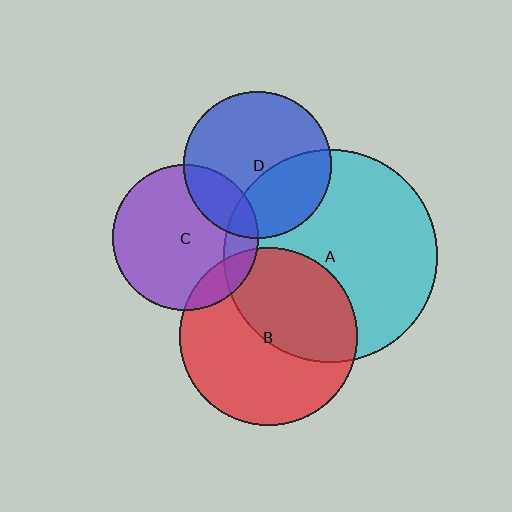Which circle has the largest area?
Circle A (cyan).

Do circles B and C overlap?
Yes.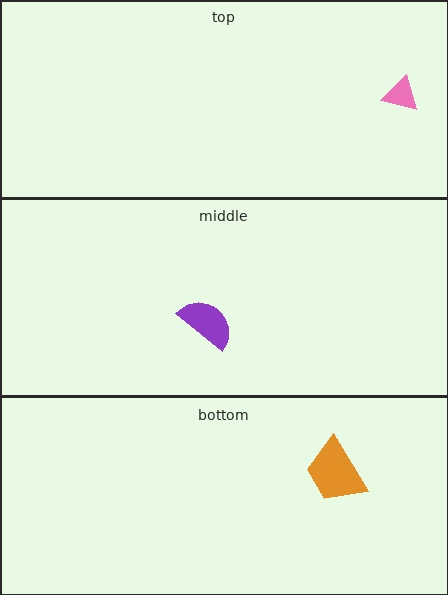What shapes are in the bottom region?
The orange trapezoid.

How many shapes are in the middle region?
1.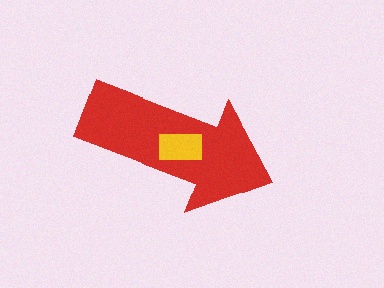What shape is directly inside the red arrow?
The yellow rectangle.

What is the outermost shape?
The red arrow.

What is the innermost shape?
The yellow rectangle.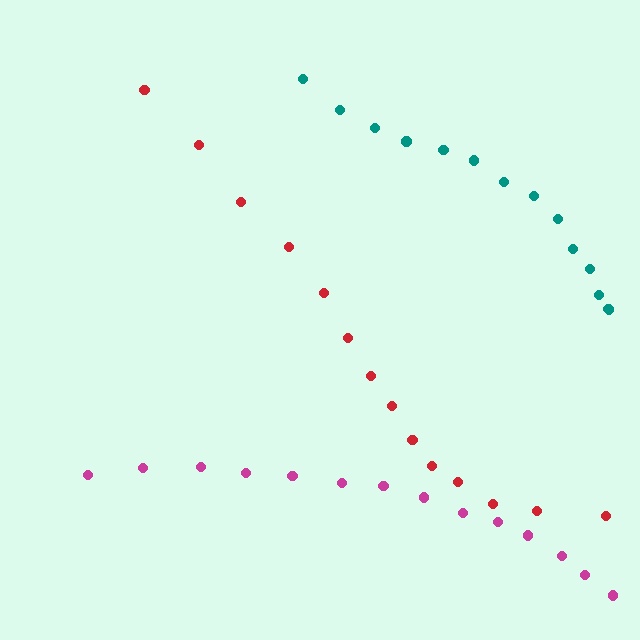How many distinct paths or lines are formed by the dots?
There are 3 distinct paths.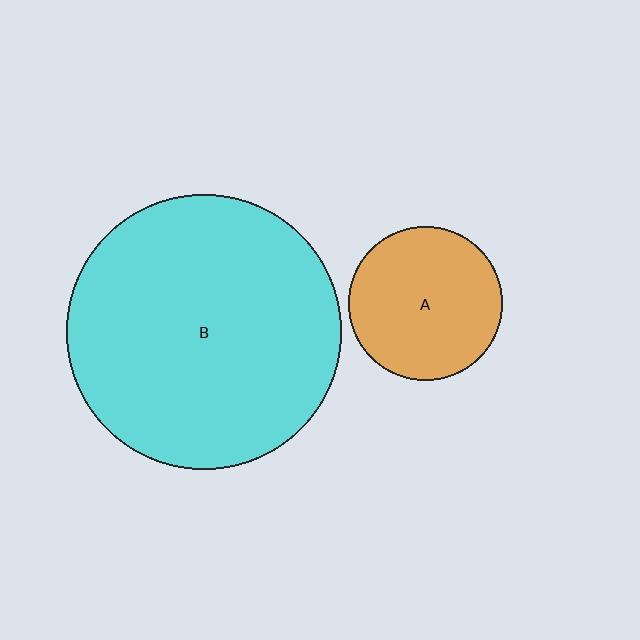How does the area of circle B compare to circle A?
Approximately 3.2 times.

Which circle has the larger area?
Circle B (cyan).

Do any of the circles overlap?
No, none of the circles overlap.